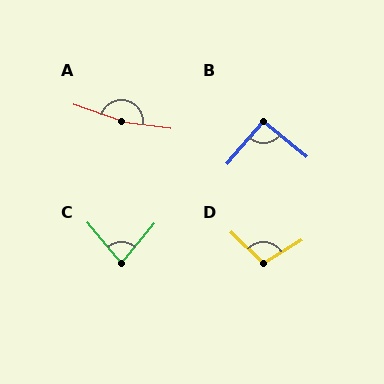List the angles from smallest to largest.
C (79°), B (92°), D (104°), A (169°).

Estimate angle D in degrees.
Approximately 104 degrees.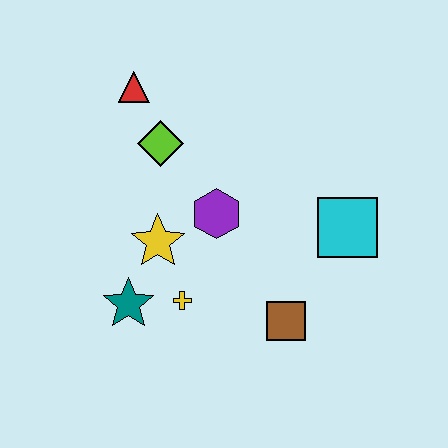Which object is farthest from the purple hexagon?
The red triangle is farthest from the purple hexagon.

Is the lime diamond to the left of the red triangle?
No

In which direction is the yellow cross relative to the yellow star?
The yellow cross is below the yellow star.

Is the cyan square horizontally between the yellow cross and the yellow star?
No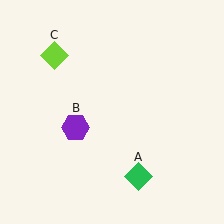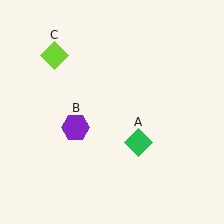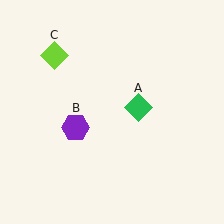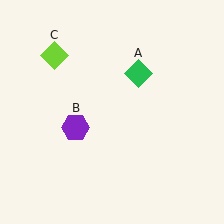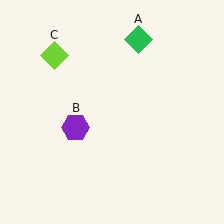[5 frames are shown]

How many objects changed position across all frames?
1 object changed position: green diamond (object A).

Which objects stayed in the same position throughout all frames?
Purple hexagon (object B) and lime diamond (object C) remained stationary.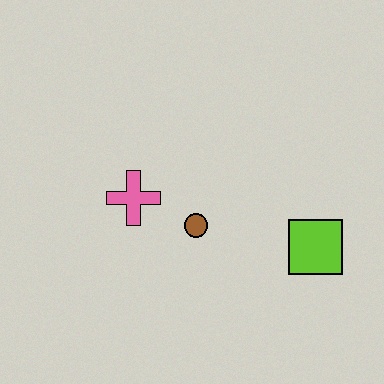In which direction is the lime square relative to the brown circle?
The lime square is to the right of the brown circle.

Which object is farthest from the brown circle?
The lime square is farthest from the brown circle.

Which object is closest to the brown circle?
The pink cross is closest to the brown circle.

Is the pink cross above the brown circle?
Yes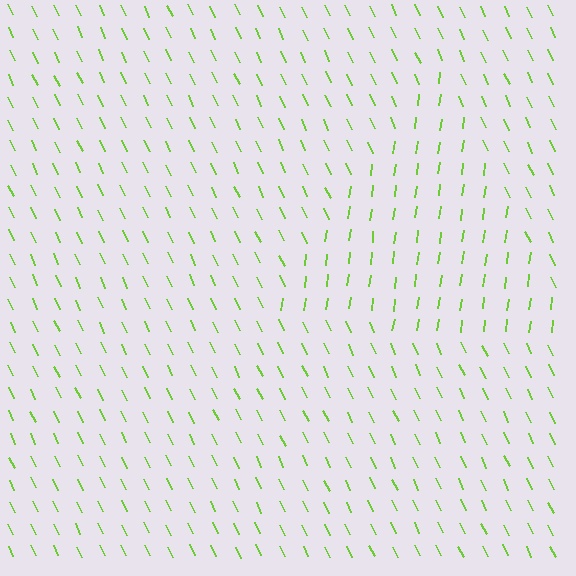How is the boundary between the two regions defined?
The boundary is defined purely by a change in line orientation (approximately 33 degrees difference). All lines are the same color and thickness.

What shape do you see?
I see a triangle.